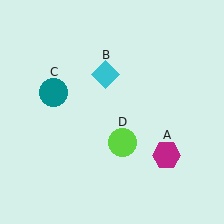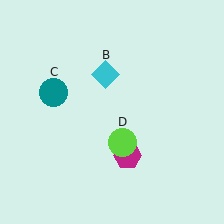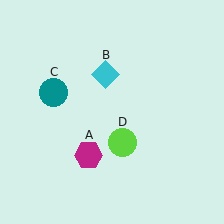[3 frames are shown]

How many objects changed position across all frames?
1 object changed position: magenta hexagon (object A).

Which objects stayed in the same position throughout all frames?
Cyan diamond (object B) and teal circle (object C) and lime circle (object D) remained stationary.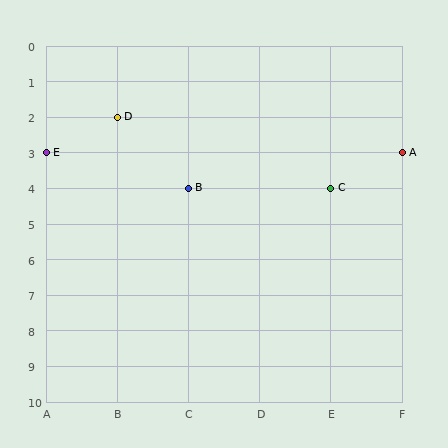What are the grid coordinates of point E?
Point E is at grid coordinates (A, 3).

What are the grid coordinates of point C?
Point C is at grid coordinates (E, 4).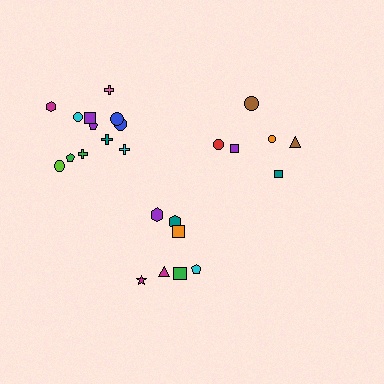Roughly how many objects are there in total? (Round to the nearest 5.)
Roughly 25 objects in total.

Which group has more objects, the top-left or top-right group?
The top-left group.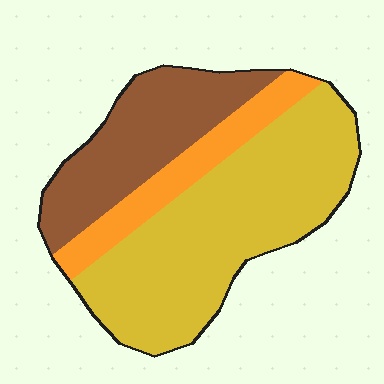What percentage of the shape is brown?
Brown takes up about one quarter (1/4) of the shape.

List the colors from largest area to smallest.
From largest to smallest: yellow, brown, orange.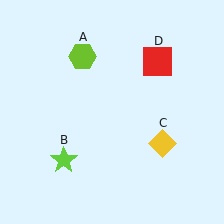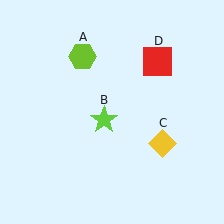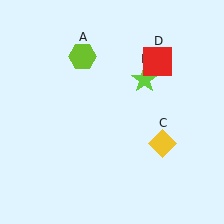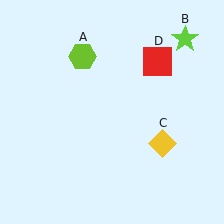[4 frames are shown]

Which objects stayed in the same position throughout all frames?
Lime hexagon (object A) and yellow diamond (object C) and red square (object D) remained stationary.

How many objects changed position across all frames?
1 object changed position: lime star (object B).